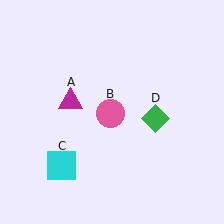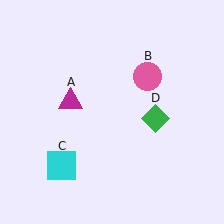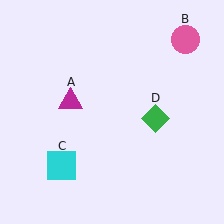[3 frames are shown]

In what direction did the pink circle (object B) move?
The pink circle (object B) moved up and to the right.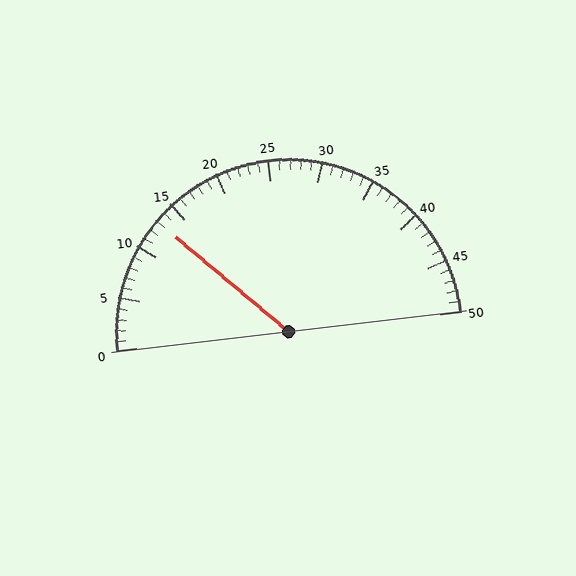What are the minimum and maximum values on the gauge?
The gauge ranges from 0 to 50.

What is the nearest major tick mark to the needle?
The nearest major tick mark is 15.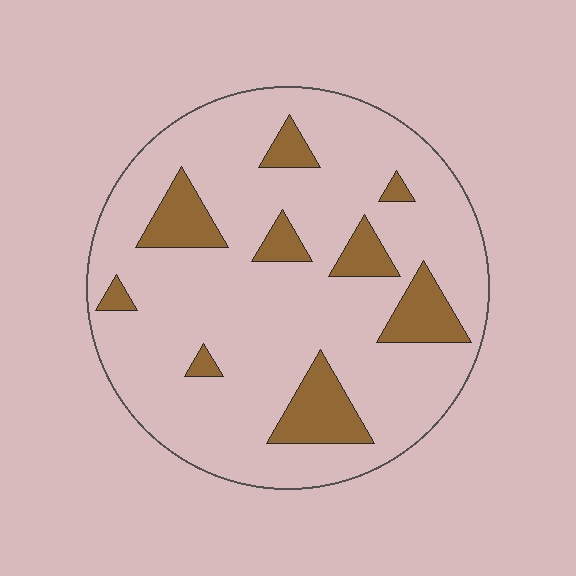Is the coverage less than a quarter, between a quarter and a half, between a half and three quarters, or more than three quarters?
Less than a quarter.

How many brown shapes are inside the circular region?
9.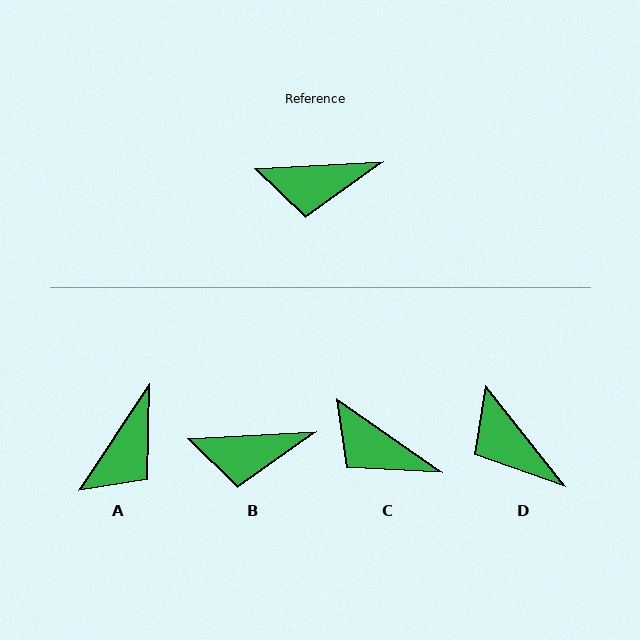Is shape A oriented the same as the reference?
No, it is off by about 53 degrees.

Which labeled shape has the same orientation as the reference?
B.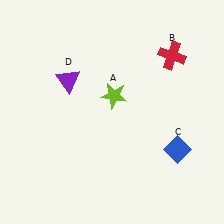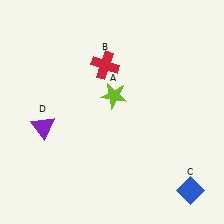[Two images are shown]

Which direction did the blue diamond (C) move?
The blue diamond (C) moved down.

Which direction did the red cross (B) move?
The red cross (B) moved left.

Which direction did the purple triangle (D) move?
The purple triangle (D) moved down.